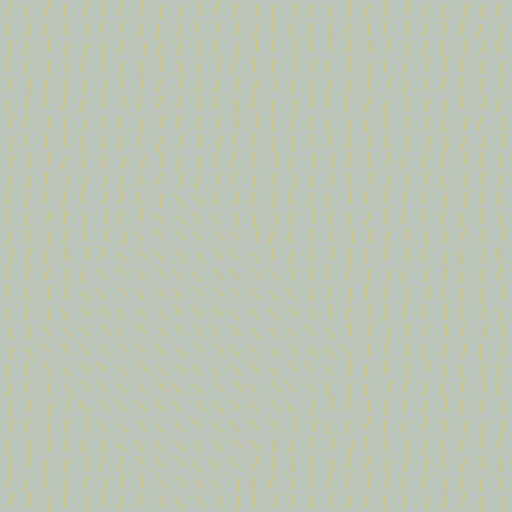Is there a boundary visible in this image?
Yes, there is a texture boundary formed by a change in line orientation.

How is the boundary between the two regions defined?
The boundary is defined purely by a change in line orientation (approximately 45 degrees difference). All lines are the same color and thickness.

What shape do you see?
I see a diamond.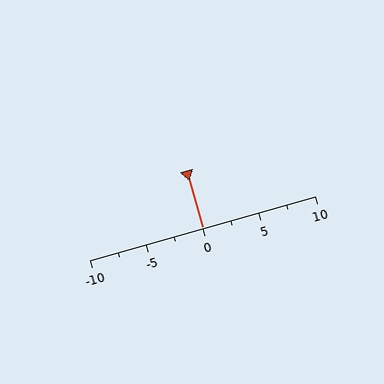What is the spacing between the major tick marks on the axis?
The major ticks are spaced 5 apart.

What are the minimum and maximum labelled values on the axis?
The axis runs from -10 to 10.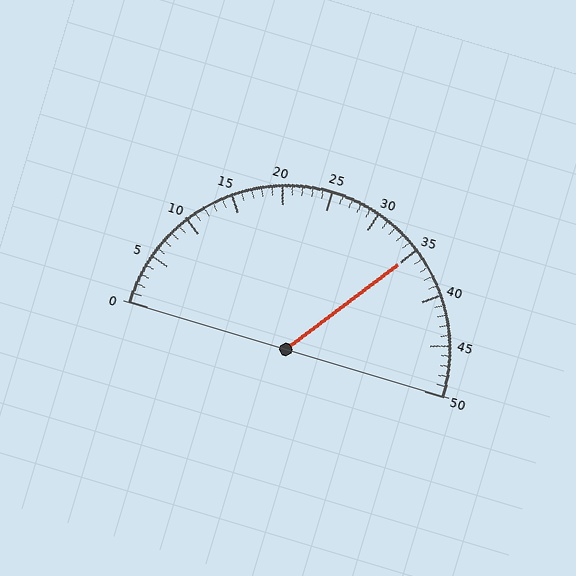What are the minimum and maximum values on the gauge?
The gauge ranges from 0 to 50.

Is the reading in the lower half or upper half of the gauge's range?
The reading is in the upper half of the range (0 to 50).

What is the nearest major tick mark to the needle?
The nearest major tick mark is 35.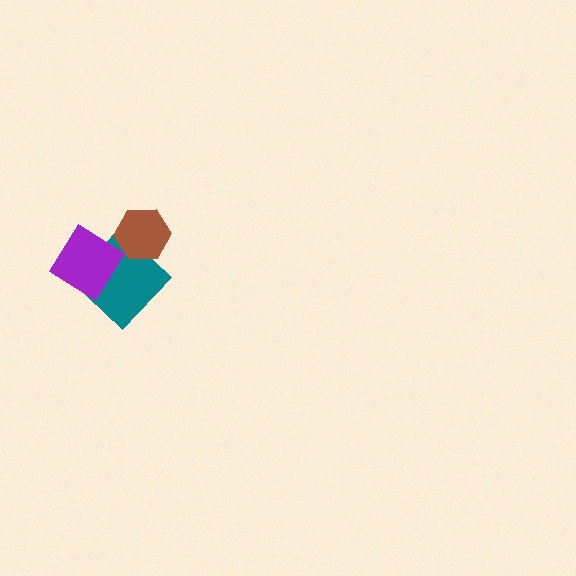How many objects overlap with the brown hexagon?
1 object overlaps with the brown hexagon.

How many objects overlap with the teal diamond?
2 objects overlap with the teal diamond.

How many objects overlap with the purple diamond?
1 object overlaps with the purple diamond.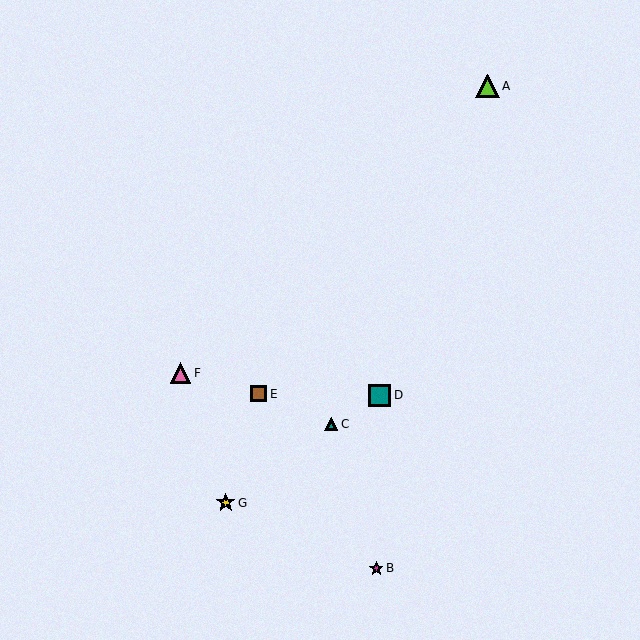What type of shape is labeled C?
Shape C is a teal triangle.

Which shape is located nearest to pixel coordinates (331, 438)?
The teal triangle (labeled C) at (331, 424) is nearest to that location.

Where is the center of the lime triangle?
The center of the lime triangle is at (487, 86).